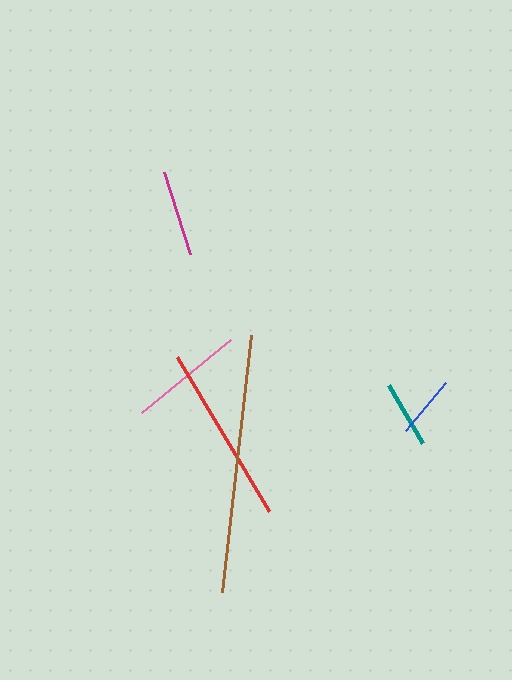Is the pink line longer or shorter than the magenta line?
The pink line is longer than the magenta line.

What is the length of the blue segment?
The blue segment is approximately 62 pixels long.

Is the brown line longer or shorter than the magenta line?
The brown line is longer than the magenta line.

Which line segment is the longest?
The brown line is the longest at approximately 259 pixels.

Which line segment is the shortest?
The blue line is the shortest at approximately 62 pixels.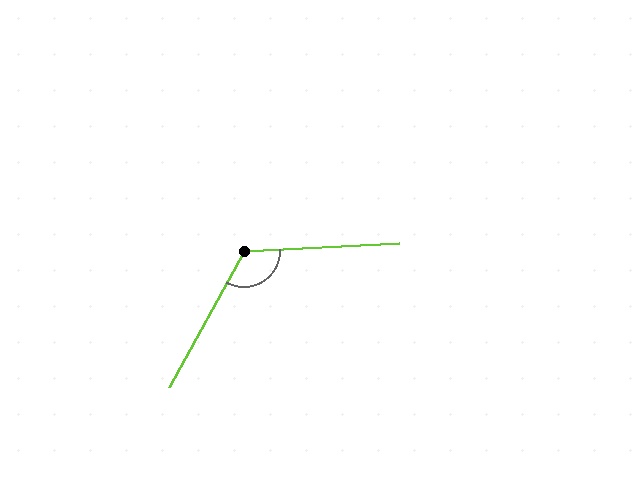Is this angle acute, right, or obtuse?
It is obtuse.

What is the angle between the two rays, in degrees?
Approximately 121 degrees.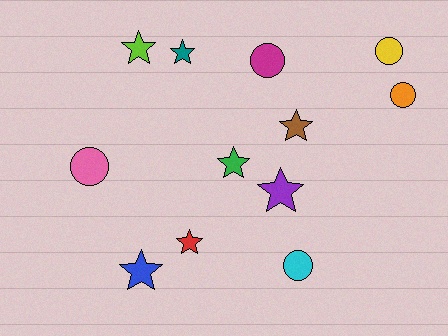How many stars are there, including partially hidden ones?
There are 7 stars.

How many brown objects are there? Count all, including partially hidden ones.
There is 1 brown object.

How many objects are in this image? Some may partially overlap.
There are 12 objects.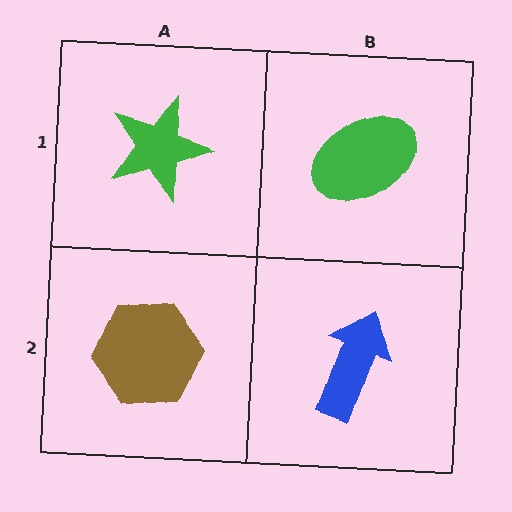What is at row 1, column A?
A green star.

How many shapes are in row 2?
2 shapes.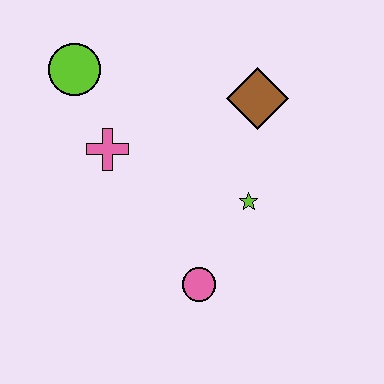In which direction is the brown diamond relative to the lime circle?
The brown diamond is to the right of the lime circle.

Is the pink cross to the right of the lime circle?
Yes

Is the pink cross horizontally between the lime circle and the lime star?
Yes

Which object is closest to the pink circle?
The lime star is closest to the pink circle.